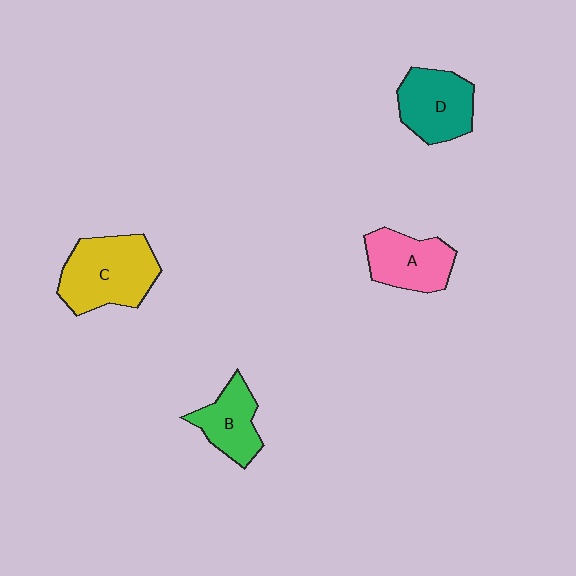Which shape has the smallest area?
Shape B (green).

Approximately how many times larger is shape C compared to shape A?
Approximately 1.4 times.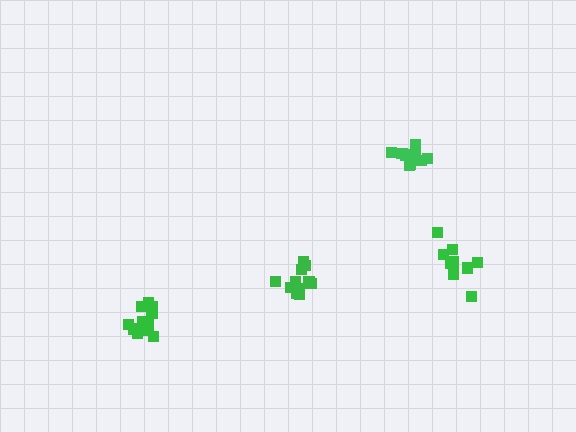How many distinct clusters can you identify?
There are 4 distinct clusters.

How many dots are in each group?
Group 1: 10 dots, Group 2: 12 dots, Group 3: 10 dots, Group 4: 11 dots (43 total).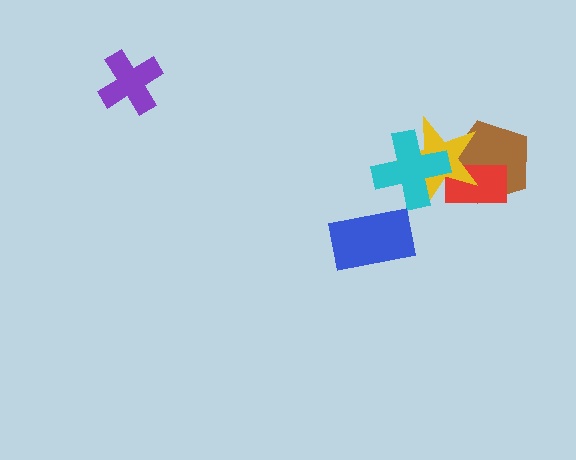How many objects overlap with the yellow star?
3 objects overlap with the yellow star.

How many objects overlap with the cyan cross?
1 object overlaps with the cyan cross.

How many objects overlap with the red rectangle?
2 objects overlap with the red rectangle.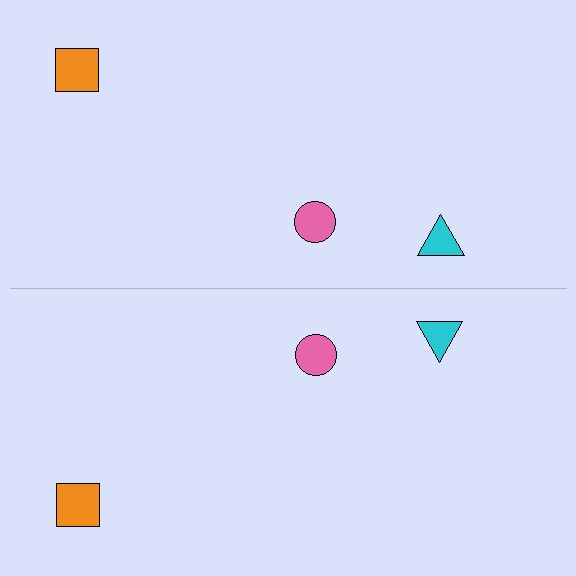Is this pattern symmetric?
Yes, this pattern has bilateral (reflection) symmetry.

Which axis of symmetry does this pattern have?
The pattern has a horizontal axis of symmetry running through the center of the image.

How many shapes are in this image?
There are 6 shapes in this image.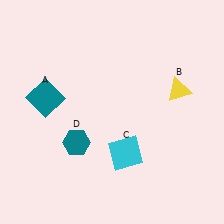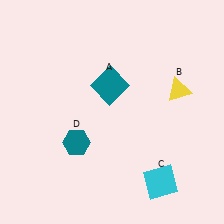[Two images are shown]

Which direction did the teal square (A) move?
The teal square (A) moved right.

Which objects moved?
The objects that moved are: the teal square (A), the cyan square (C).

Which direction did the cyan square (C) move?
The cyan square (C) moved right.